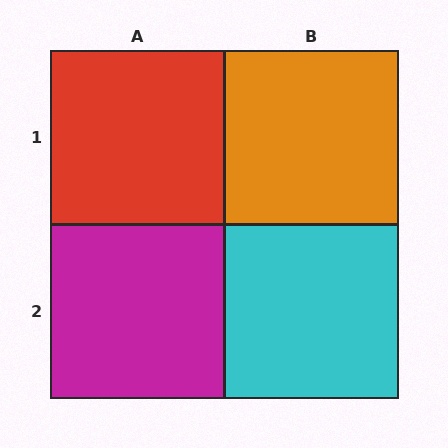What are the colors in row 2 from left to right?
Magenta, cyan.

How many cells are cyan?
1 cell is cyan.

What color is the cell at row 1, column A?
Red.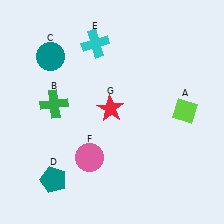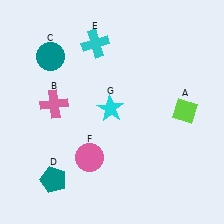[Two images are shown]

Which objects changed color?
B changed from green to pink. G changed from red to cyan.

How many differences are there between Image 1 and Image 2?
There are 2 differences between the two images.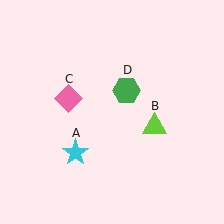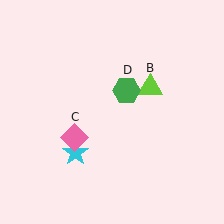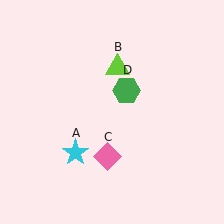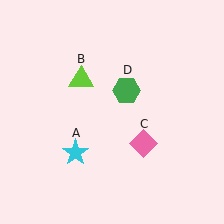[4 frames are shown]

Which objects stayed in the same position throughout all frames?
Cyan star (object A) and green hexagon (object D) remained stationary.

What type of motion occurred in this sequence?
The lime triangle (object B), pink diamond (object C) rotated counterclockwise around the center of the scene.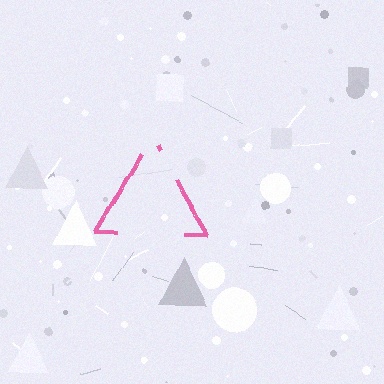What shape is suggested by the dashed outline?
The dashed outline suggests a triangle.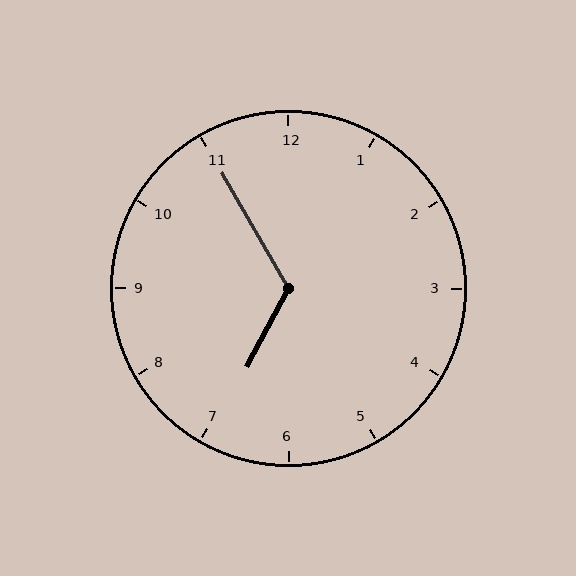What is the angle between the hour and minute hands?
Approximately 122 degrees.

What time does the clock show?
6:55.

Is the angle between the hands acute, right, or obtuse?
It is obtuse.